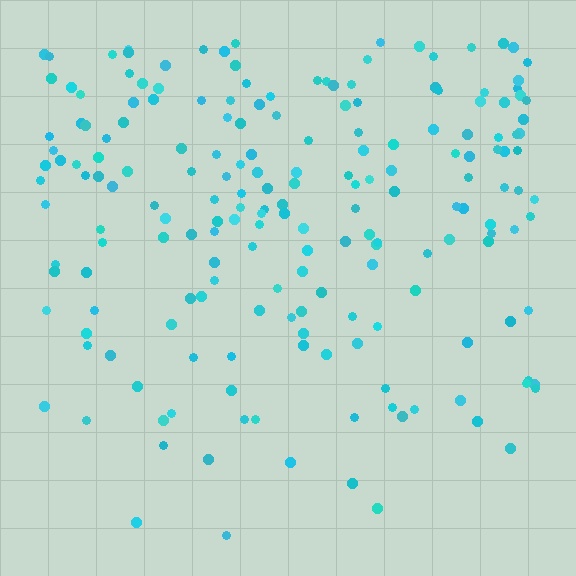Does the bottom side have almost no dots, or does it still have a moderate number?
Still a moderate number, just noticeably fewer than the top.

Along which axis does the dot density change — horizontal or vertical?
Vertical.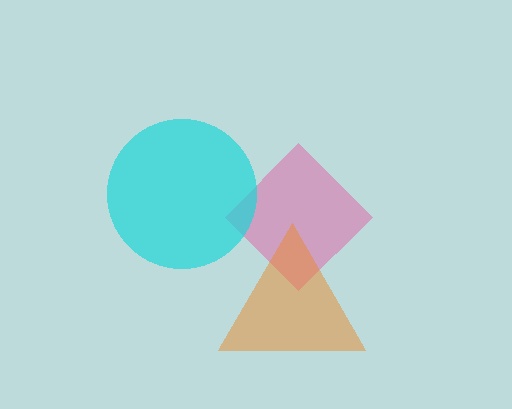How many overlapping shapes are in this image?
There are 3 overlapping shapes in the image.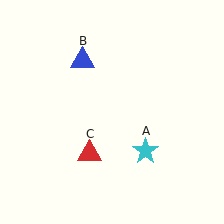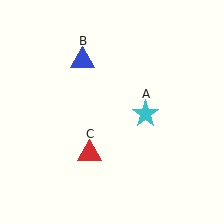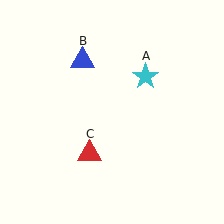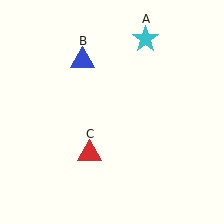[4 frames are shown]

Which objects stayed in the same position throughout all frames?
Blue triangle (object B) and red triangle (object C) remained stationary.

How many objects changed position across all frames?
1 object changed position: cyan star (object A).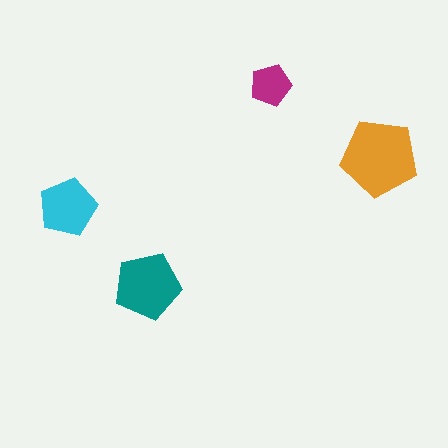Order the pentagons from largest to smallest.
the orange one, the teal one, the cyan one, the magenta one.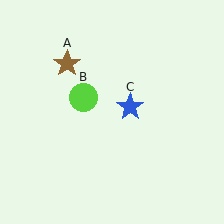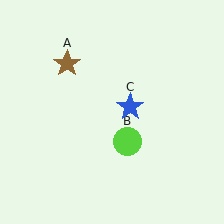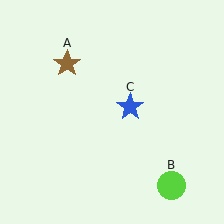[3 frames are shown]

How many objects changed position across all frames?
1 object changed position: lime circle (object B).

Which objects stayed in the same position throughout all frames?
Brown star (object A) and blue star (object C) remained stationary.